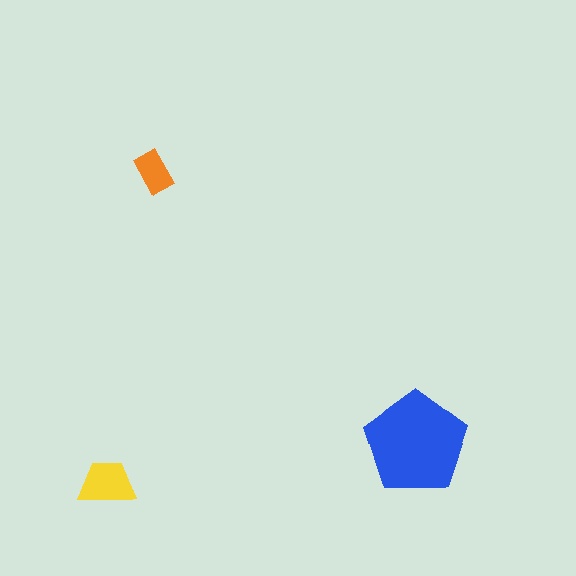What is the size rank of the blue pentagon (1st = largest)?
1st.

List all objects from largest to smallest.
The blue pentagon, the yellow trapezoid, the orange rectangle.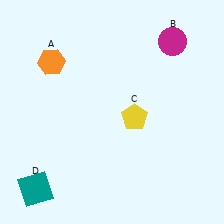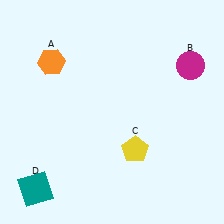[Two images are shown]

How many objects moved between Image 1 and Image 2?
2 objects moved between the two images.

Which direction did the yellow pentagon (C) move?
The yellow pentagon (C) moved down.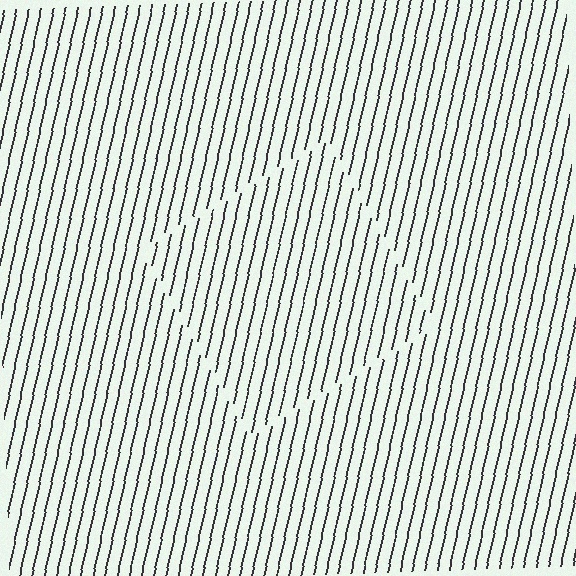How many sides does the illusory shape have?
4 sides — the line-ends trace a square.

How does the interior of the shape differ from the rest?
The interior of the shape contains the same grating, shifted by half a period — the contour is defined by the phase discontinuity where line-ends from the inner and outer gratings abut.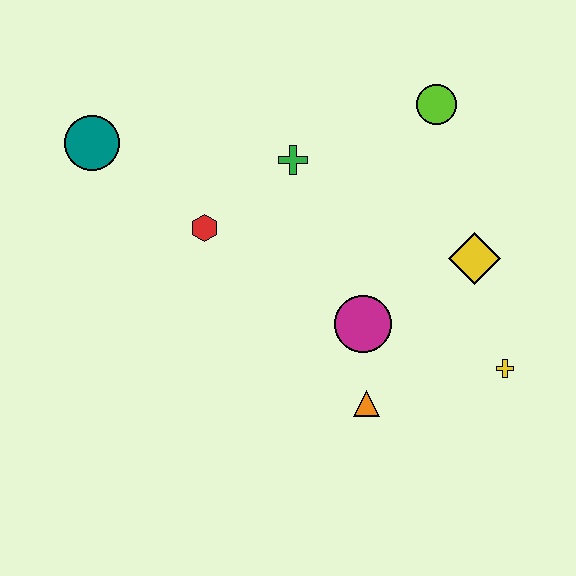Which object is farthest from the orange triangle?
The teal circle is farthest from the orange triangle.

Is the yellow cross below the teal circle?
Yes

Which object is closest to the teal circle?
The red hexagon is closest to the teal circle.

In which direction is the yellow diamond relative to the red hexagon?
The yellow diamond is to the right of the red hexagon.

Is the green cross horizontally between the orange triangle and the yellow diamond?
No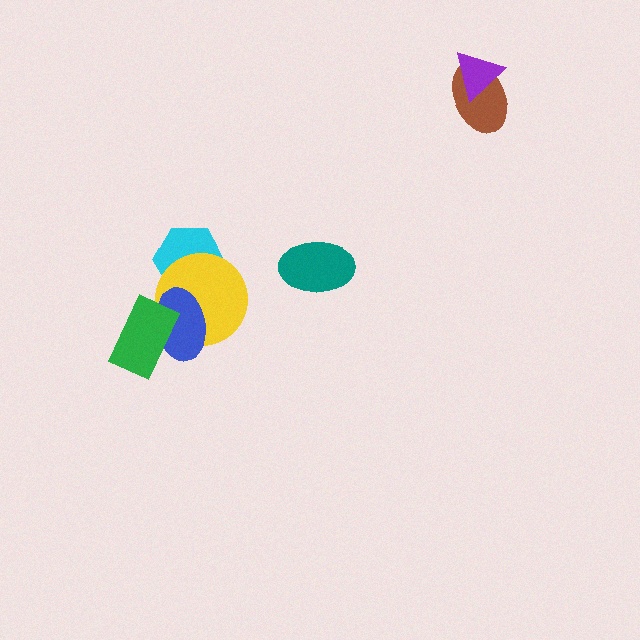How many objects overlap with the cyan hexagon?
1 object overlaps with the cyan hexagon.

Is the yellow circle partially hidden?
Yes, it is partially covered by another shape.